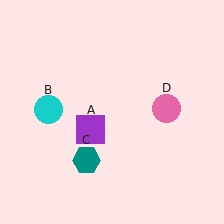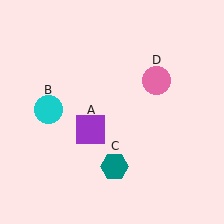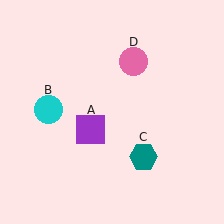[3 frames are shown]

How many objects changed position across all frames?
2 objects changed position: teal hexagon (object C), pink circle (object D).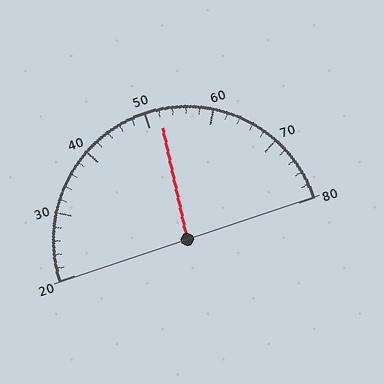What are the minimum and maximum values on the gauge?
The gauge ranges from 20 to 80.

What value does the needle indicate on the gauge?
The needle indicates approximately 52.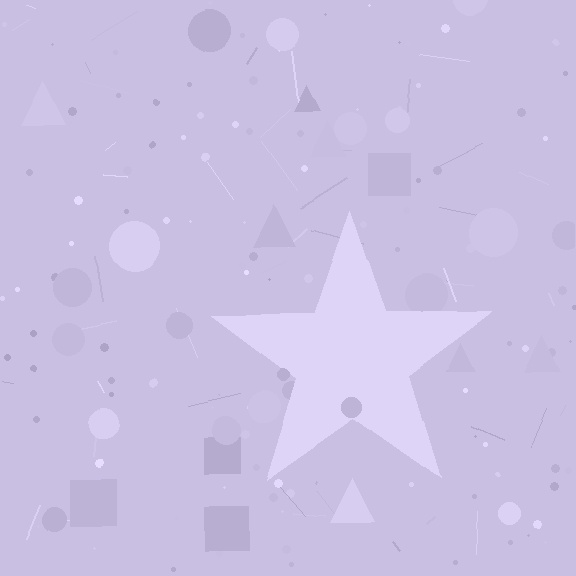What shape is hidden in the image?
A star is hidden in the image.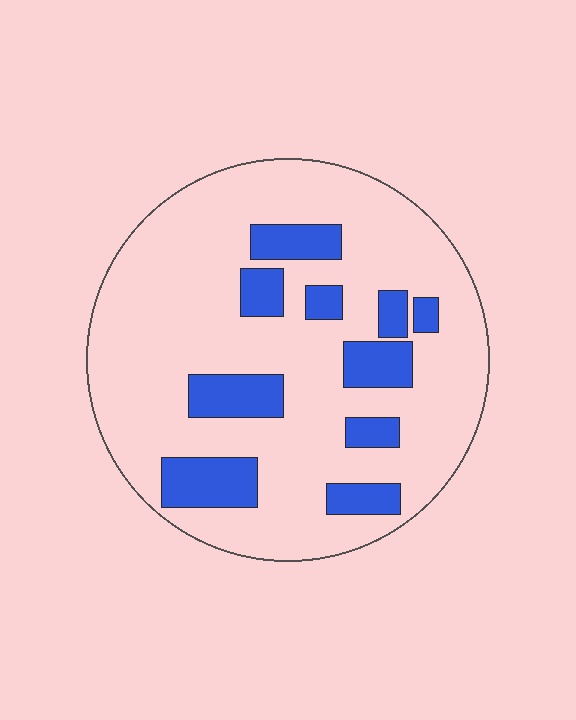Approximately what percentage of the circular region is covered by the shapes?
Approximately 20%.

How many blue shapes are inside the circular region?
10.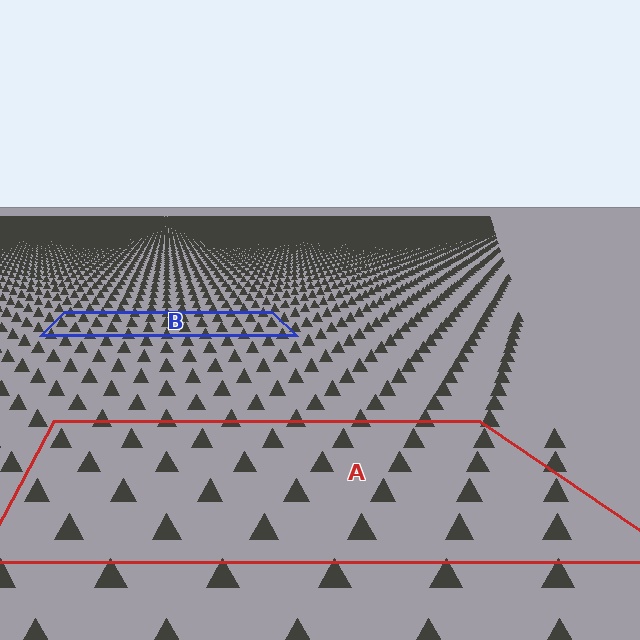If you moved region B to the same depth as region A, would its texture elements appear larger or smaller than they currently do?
They would appear larger. At a closer depth, the same texture elements are projected at a bigger on-screen size.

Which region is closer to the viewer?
Region A is closer. The texture elements there are larger and more spread out.